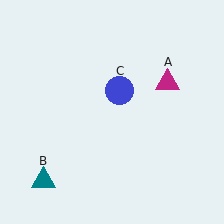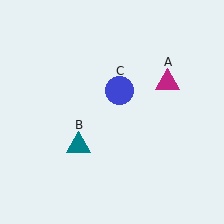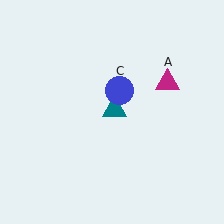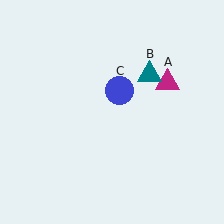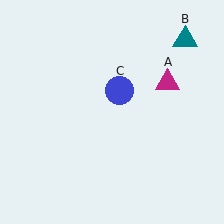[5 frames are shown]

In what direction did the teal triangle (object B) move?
The teal triangle (object B) moved up and to the right.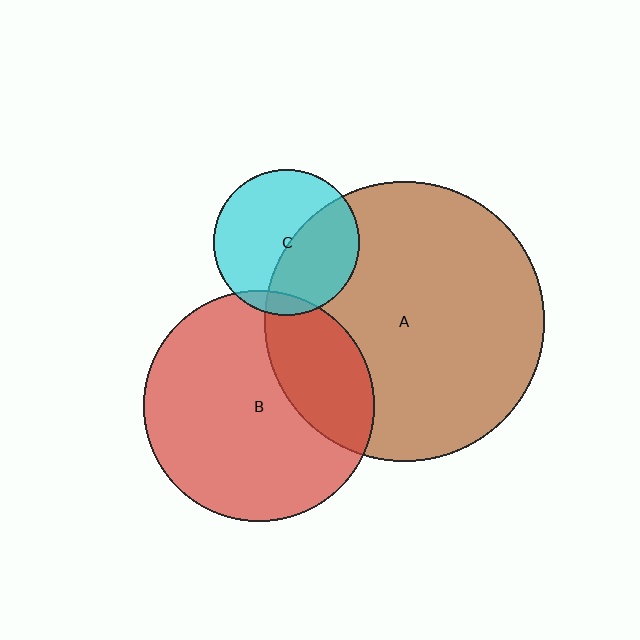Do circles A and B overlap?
Yes.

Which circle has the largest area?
Circle A (brown).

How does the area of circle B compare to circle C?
Approximately 2.5 times.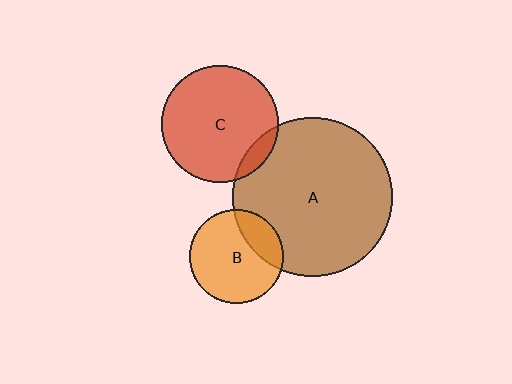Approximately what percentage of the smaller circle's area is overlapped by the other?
Approximately 10%.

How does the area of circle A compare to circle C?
Approximately 1.9 times.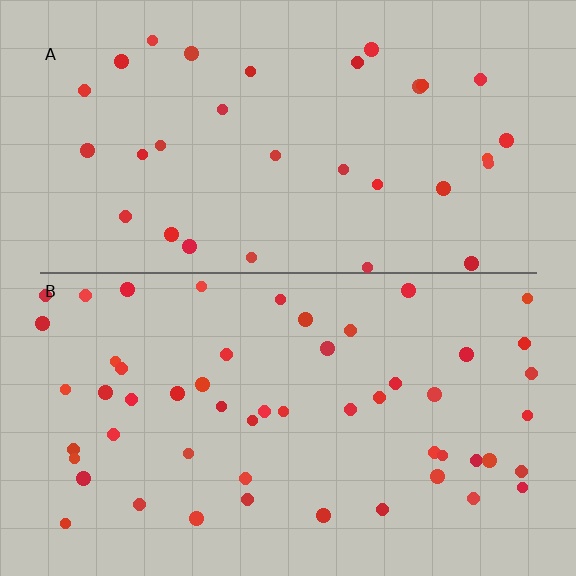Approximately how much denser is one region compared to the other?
Approximately 1.7× — region B over region A.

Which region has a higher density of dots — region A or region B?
B (the bottom).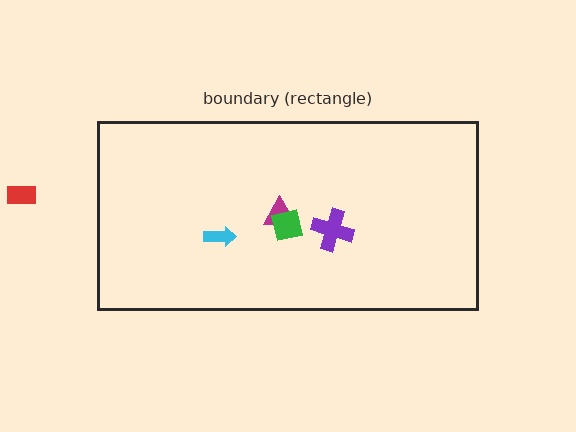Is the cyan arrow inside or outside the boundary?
Inside.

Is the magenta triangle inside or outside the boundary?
Inside.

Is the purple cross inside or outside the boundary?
Inside.